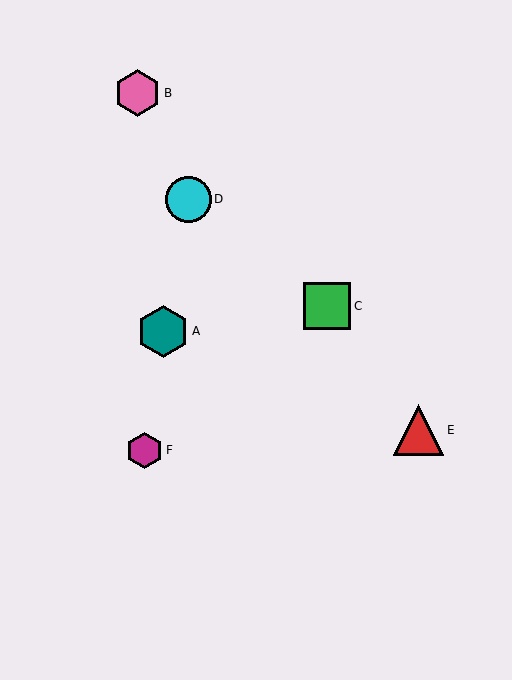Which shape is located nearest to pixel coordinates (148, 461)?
The magenta hexagon (labeled F) at (145, 450) is nearest to that location.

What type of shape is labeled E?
Shape E is a red triangle.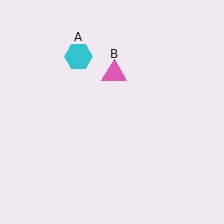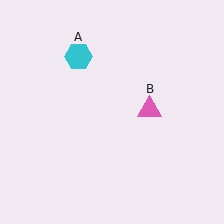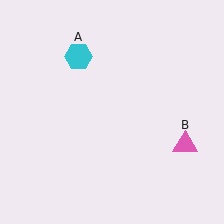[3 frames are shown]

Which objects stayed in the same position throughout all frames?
Cyan hexagon (object A) remained stationary.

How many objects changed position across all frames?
1 object changed position: pink triangle (object B).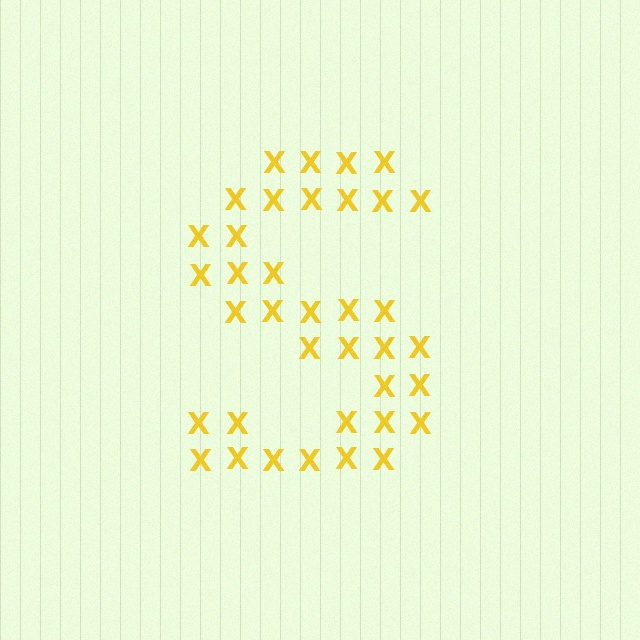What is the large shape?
The large shape is the letter S.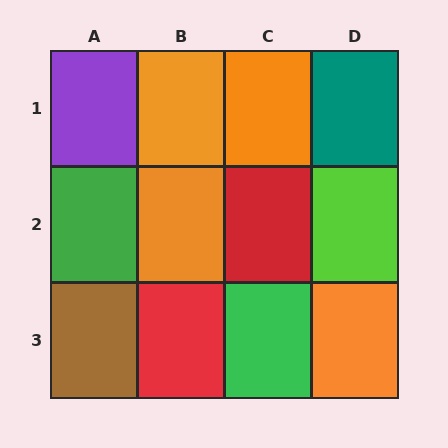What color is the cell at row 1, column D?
Teal.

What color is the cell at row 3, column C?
Green.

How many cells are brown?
1 cell is brown.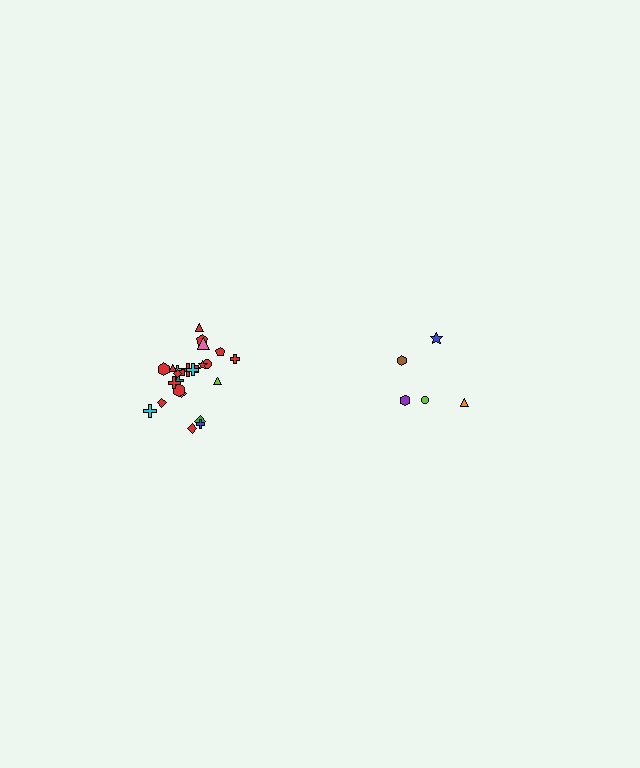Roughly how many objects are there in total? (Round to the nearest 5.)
Roughly 30 objects in total.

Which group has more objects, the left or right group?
The left group.